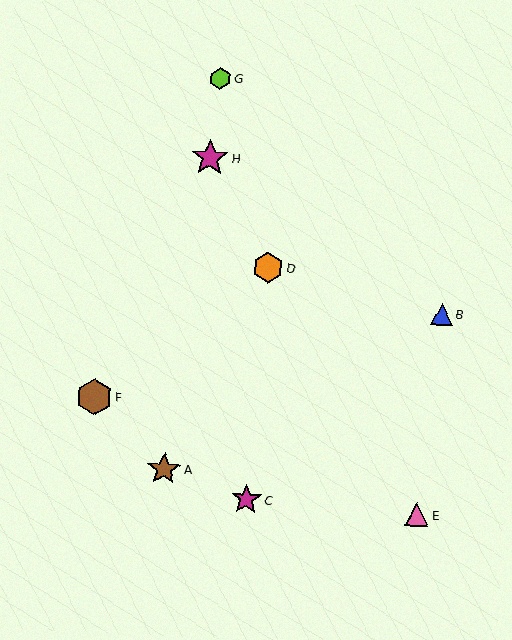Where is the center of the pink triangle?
The center of the pink triangle is at (417, 515).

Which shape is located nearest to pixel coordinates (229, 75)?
The lime hexagon (labeled G) at (220, 79) is nearest to that location.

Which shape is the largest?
The magenta star (labeled H) is the largest.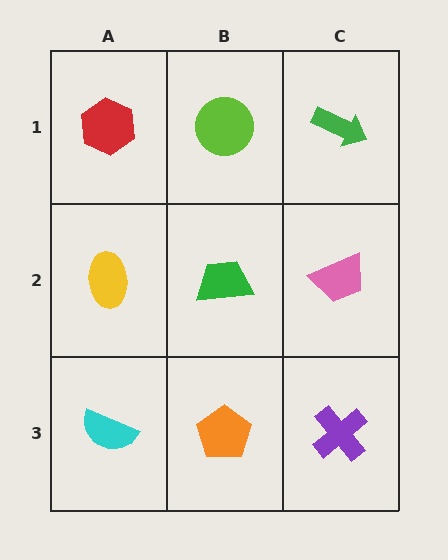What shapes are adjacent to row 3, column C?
A pink trapezoid (row 2, column C), an orange pentagon (row 3, column B).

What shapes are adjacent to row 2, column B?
A lime circle (row 1, column B), an orange pentagon (row 3, column B), a yellow ellipse (row 2, column A), a pink trapezoid (row 2, column C).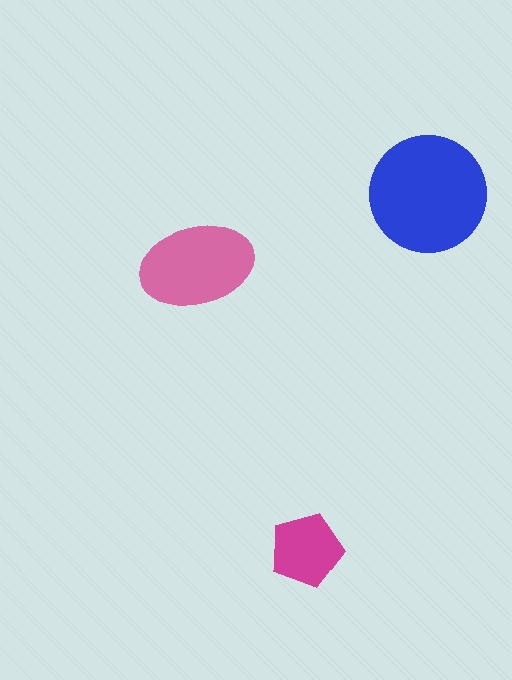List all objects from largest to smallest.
The blue circle, the pink ellipse, the magenta pentagon.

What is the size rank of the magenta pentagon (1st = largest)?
3rd.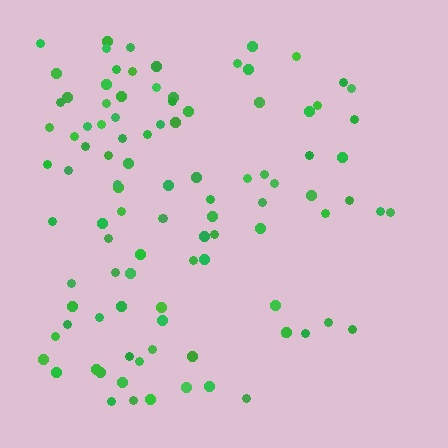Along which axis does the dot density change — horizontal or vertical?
Horizontal.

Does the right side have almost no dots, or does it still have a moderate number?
Still a moderate number, just noticeably fewer than the left.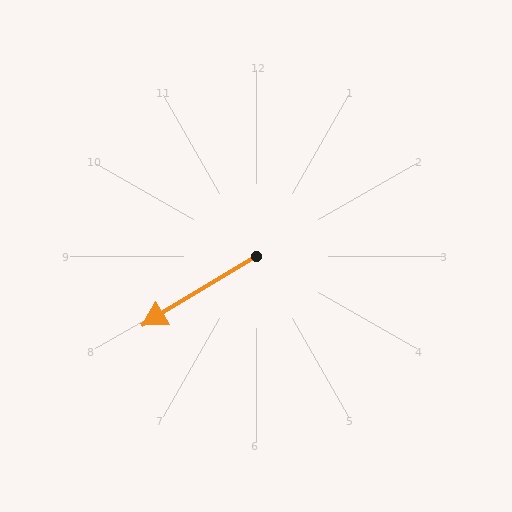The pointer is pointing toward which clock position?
Roughly 8 o'clock.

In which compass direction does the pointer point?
Southwest.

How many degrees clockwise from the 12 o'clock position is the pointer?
Approximately 239 degrees.